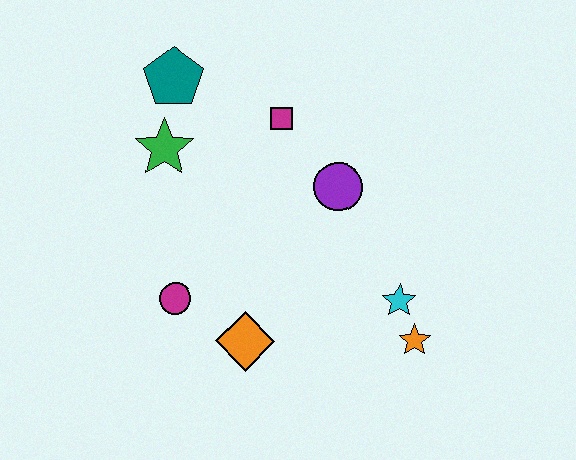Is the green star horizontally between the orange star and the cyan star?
No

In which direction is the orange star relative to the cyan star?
The orange star is below the cyan star.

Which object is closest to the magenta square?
The purple circle is closest to the magenta square.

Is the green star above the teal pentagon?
No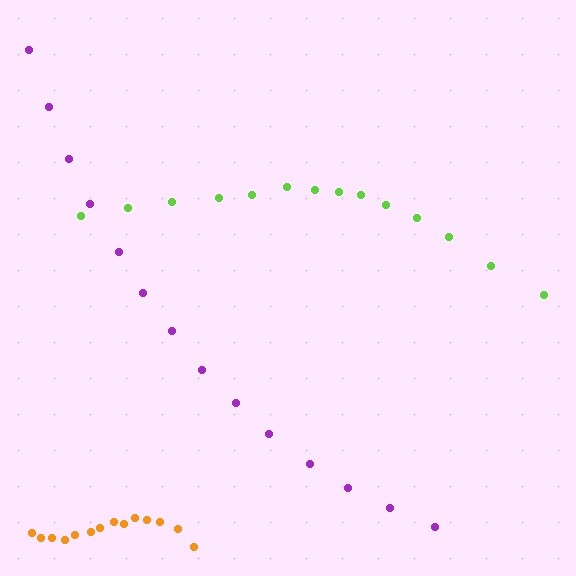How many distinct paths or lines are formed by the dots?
There are 3 distinct paths.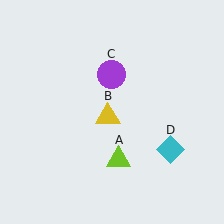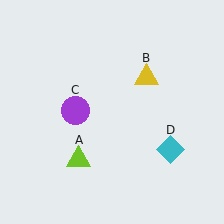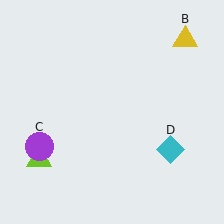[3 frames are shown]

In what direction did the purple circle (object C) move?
The purple circle (object C) moved down and to the left.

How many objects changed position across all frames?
3 objects changed position: lime triangle (object A), yellow triangle (object B), purple circle (object C).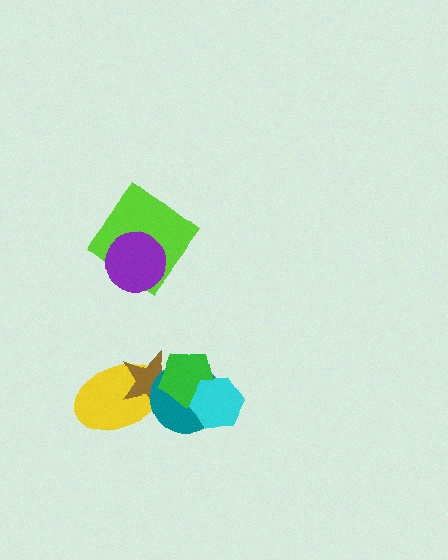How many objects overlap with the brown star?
3 objects overlap with the brown star.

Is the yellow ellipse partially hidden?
Yes, it is partially covered by another shape.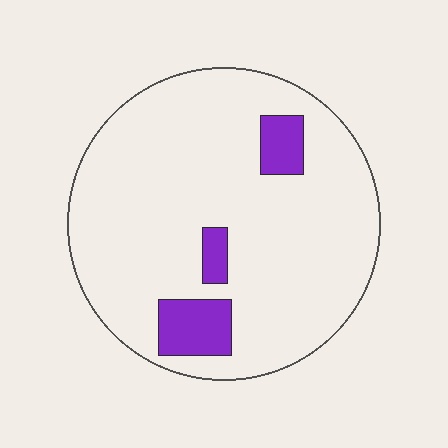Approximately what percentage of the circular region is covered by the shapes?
Approximately 10%.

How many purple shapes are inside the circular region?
3.